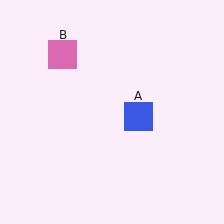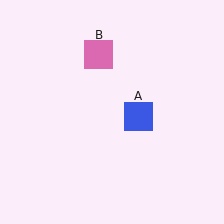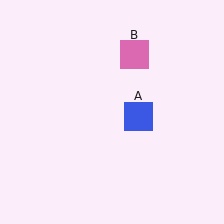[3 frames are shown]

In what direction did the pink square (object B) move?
The pink square (object B) moved right.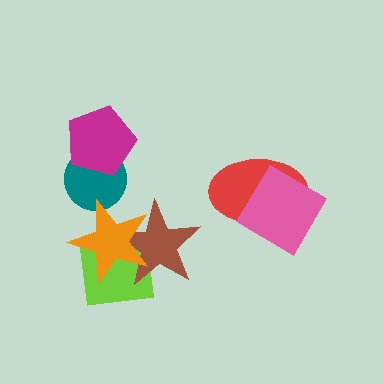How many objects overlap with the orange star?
3 objects overlap with the orange star.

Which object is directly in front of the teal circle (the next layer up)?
The magenta pentagon is directly in front of the teal circle.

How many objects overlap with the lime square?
2 objects overlap with the lime square.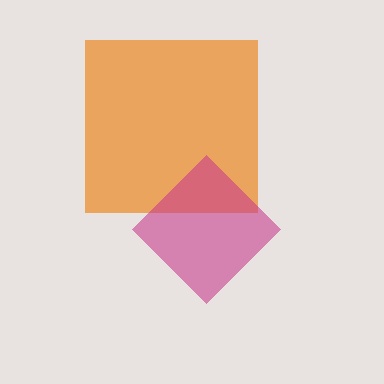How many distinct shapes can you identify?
There are 2 distinct shapes: an orange square, a magenta diamond.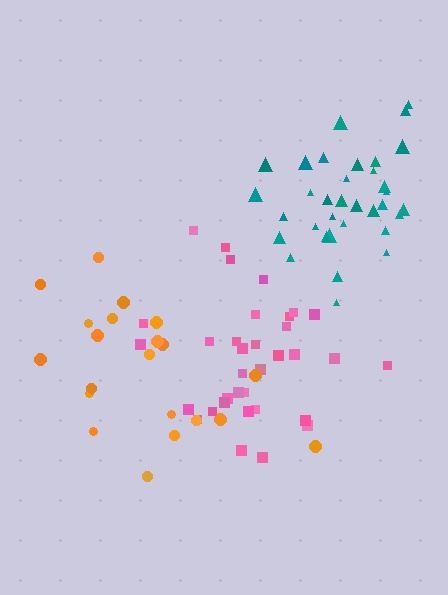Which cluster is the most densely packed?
Teal.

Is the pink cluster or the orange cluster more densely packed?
Pink.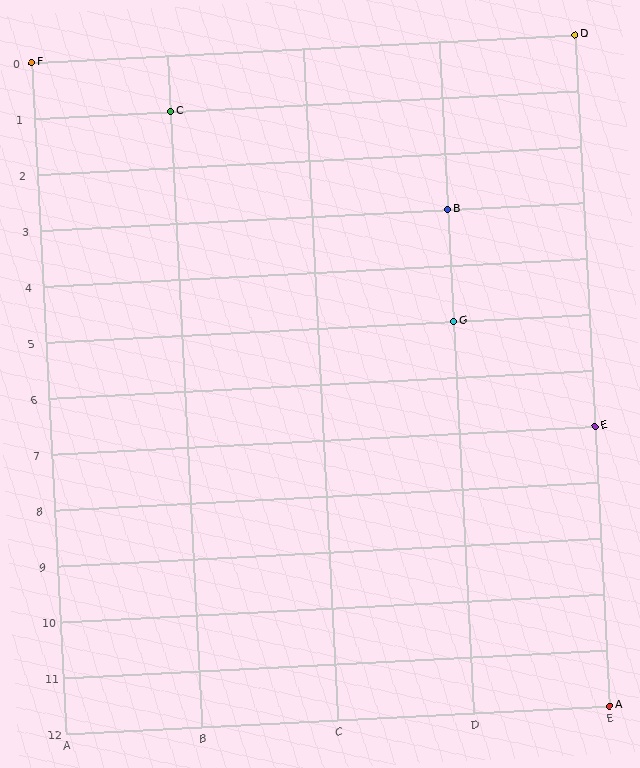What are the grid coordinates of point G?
Point G is at grid coordinates (D, 5).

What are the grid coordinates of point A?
Point A is at grid coordinates (E, 12).